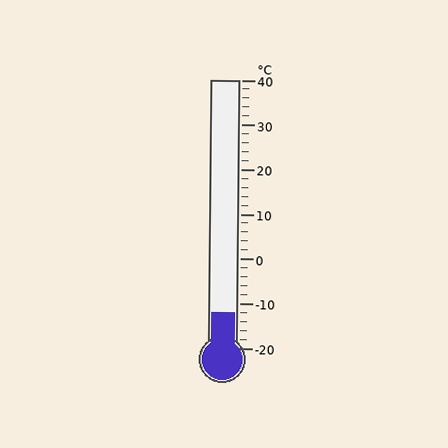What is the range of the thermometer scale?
The thermometer scale ranges from -20°C to 40°C.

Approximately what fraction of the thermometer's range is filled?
The thermometer is filled to approximately 15% of its range.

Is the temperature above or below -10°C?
The temperature is below -10°C.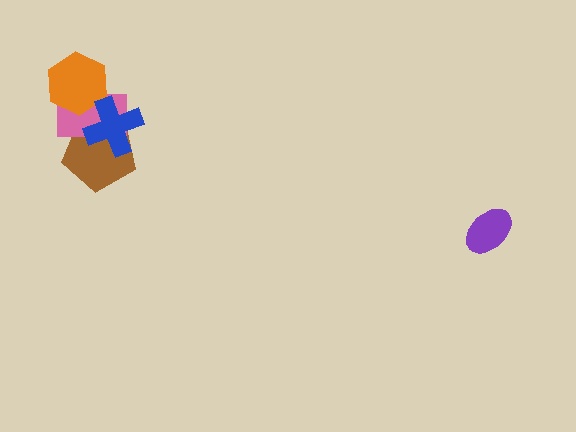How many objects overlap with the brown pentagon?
2 objects overlap with the brown pentagon.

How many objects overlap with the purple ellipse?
0 objects overlap with the purple ellipse.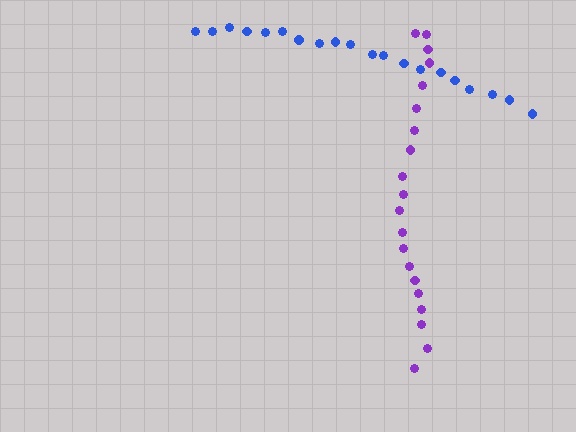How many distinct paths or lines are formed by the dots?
There are 2 distinct paths.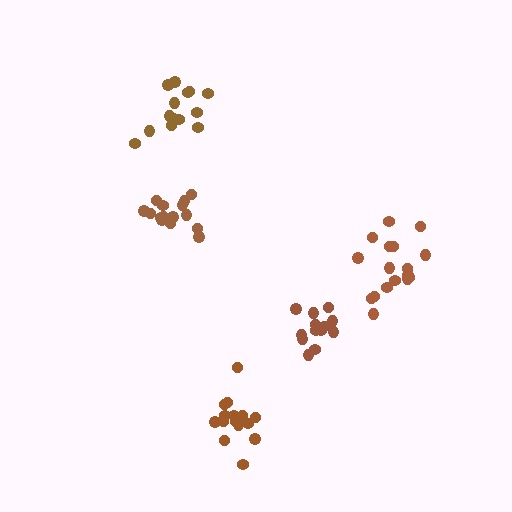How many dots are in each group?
Group 1: 16 dots, Group 2: 15 dots, Group 3: 15 dots, Group 4: 17 dots, Group 5: 13 dots (76 total).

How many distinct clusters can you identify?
There are 5 distinct clusters.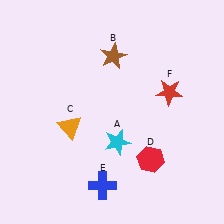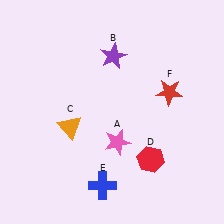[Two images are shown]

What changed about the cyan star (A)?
In Image 1, A is cyan. In Image 2, it changed to pink.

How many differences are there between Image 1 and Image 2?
There are 2 differences between the two images.